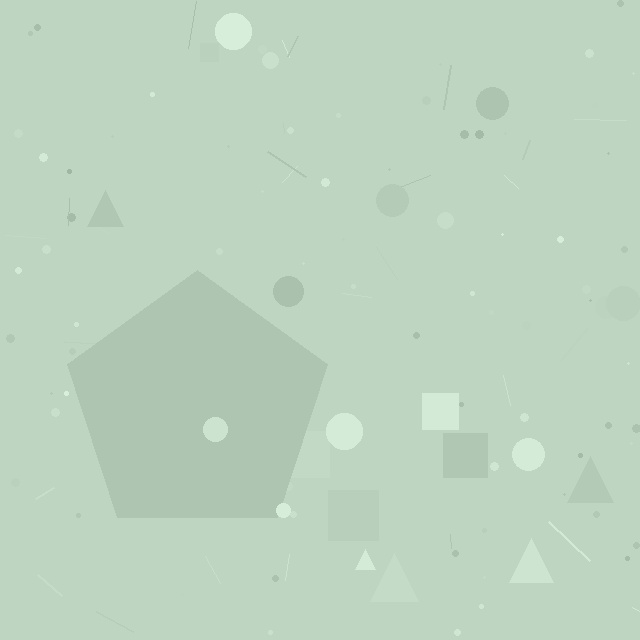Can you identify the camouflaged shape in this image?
The camouflaged shape is a pentagon.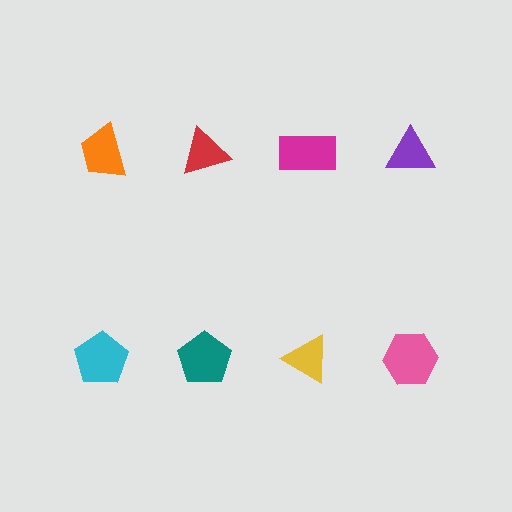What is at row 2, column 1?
A cyan pentagon.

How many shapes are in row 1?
4 shapes.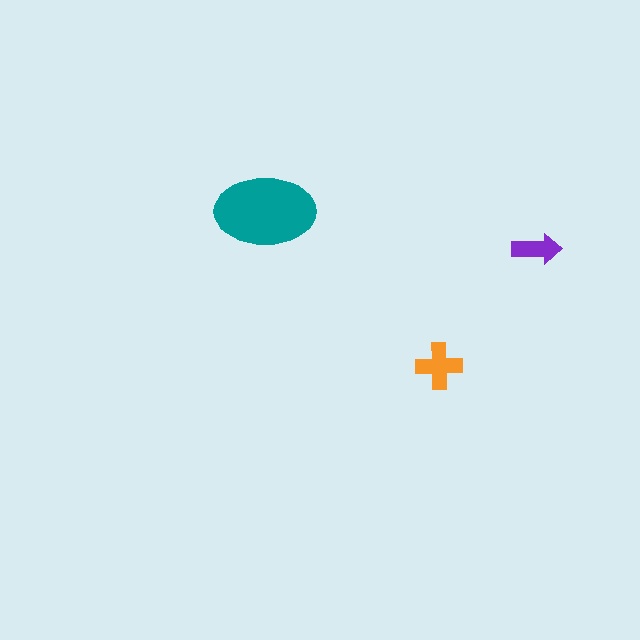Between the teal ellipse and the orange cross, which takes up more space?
The teal ellipse.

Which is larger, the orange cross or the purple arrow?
The orange cross.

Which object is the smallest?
The purple arrow.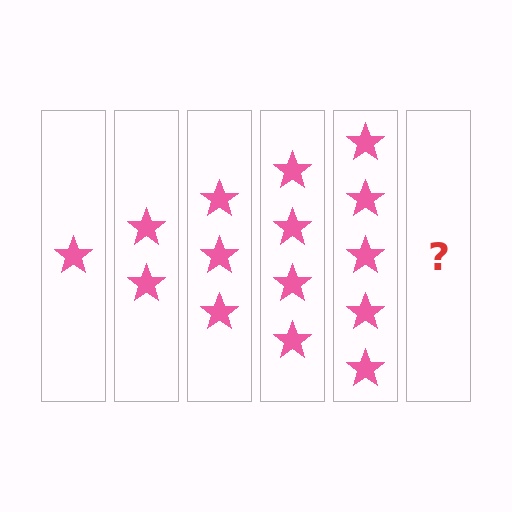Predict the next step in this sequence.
The next step is 6 stars.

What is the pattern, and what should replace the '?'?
The pattern is that each step adds one more star. The '?' should be 6 stars.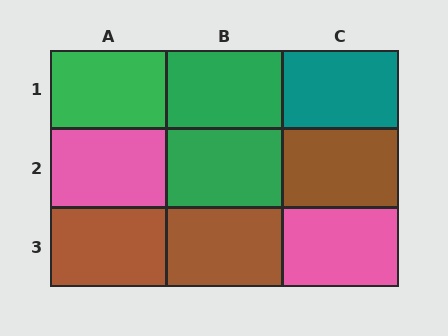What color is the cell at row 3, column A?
Brown.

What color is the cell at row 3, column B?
Brown.